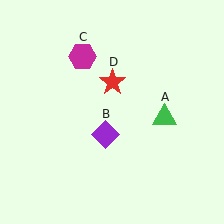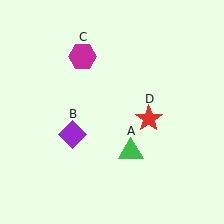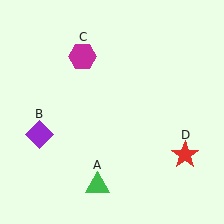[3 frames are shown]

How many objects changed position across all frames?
3 objects changed position: green triangle (object A), purple diamond (object B), red star (object D).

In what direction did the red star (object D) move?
The red star (object D) moved down and to the right.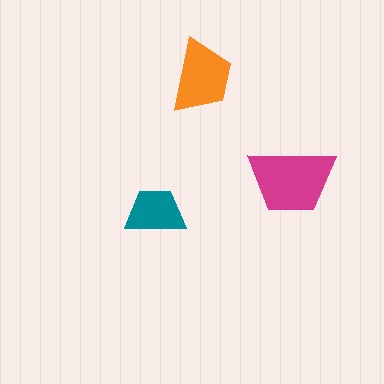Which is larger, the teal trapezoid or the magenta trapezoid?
The magenta one.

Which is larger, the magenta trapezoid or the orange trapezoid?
The magenta one.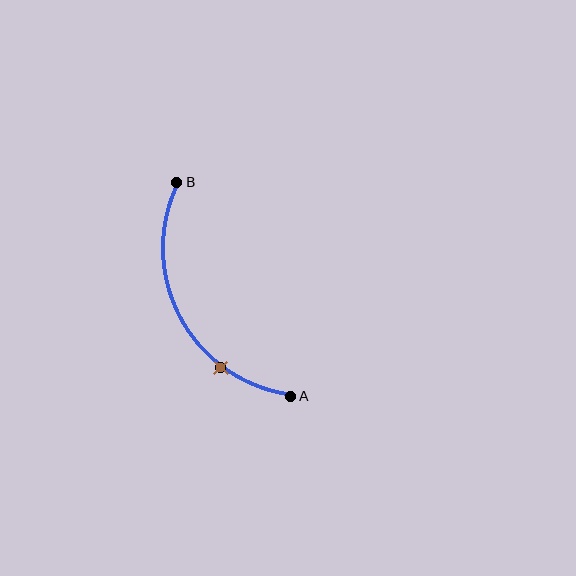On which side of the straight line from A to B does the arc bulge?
The arc bulges to the left of the straight line connecting A and B.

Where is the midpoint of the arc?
The arc midpoint is the point on the curve farthest from the straight line joining A and B. It sits to the left of that line.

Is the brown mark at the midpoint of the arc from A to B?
No. The brown mark lies on the arc but is closer to endpoint A. The arc midpoint would be at the point on the curve equidistant along the arc from both A and B.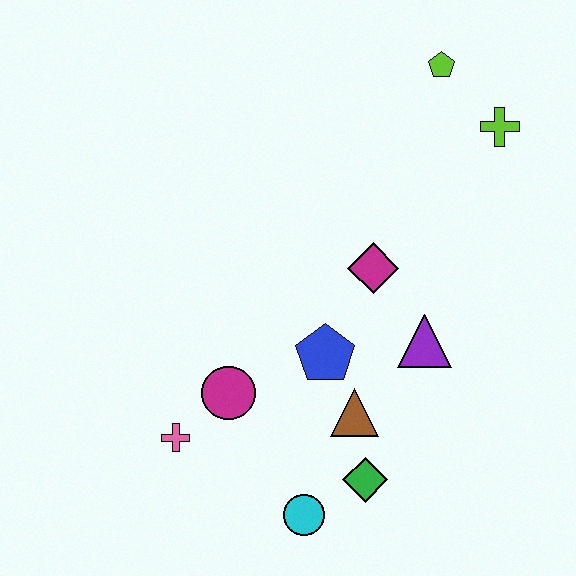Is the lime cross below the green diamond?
No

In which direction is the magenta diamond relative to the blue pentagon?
The magenta diamond is above the blue pentagon.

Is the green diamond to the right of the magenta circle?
Yes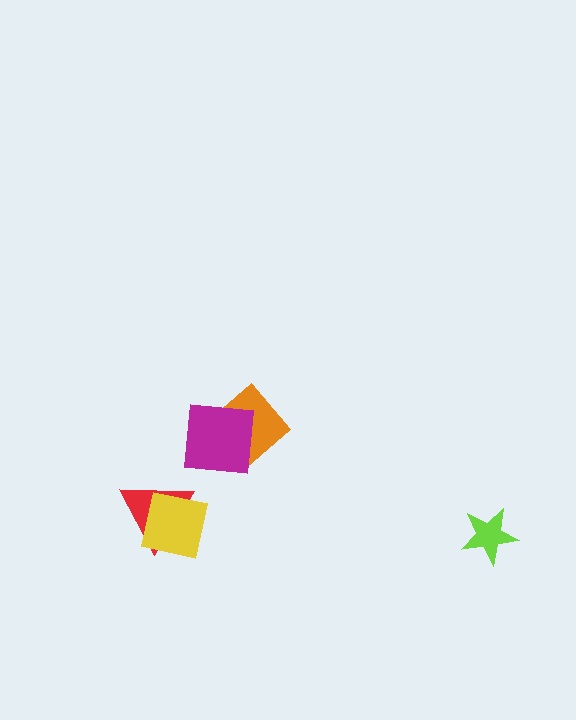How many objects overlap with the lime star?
0 objects overlap with the lime star.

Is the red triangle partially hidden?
Yes, it is partially covered by another shape.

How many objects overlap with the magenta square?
1 object overlaps with the magenta square.